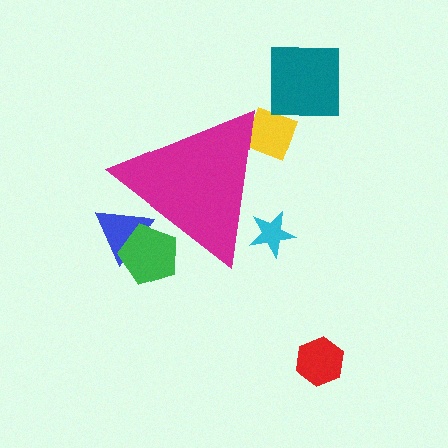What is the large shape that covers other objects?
A magenta triangle.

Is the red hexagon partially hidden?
No, the red hexagon is fully visible.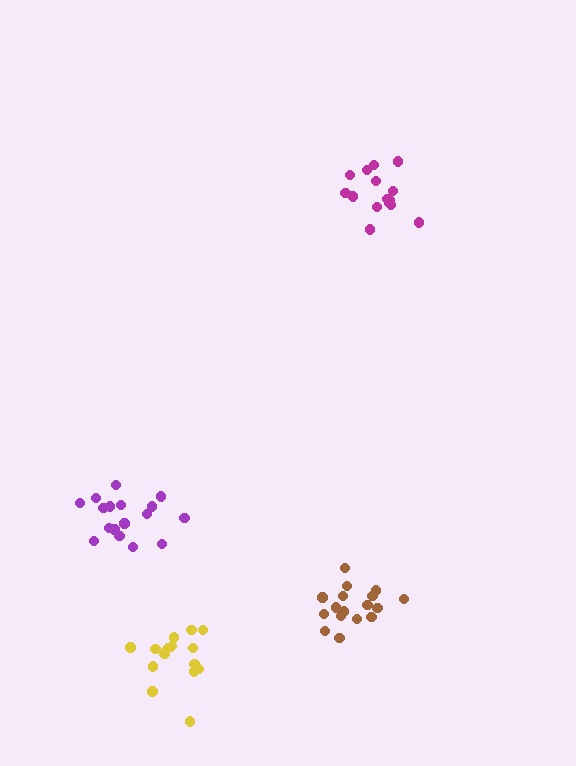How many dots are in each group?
Group 1: 17 dots, Group 2: 15 dots, Group 3: 17 dots, Group 4: 16 dots (65 total).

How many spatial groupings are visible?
There are 4 spatial groupings.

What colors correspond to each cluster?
The clusters are colored: brown, magenta, purple, yellow.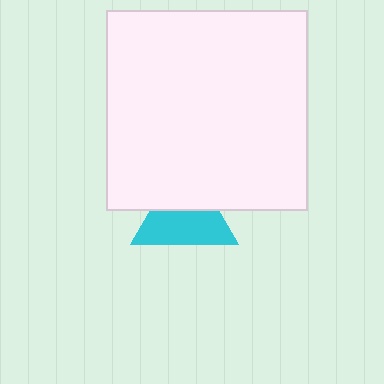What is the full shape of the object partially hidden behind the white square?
The partially hidden object is a cyan triangle.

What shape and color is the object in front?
The object in front is a white square.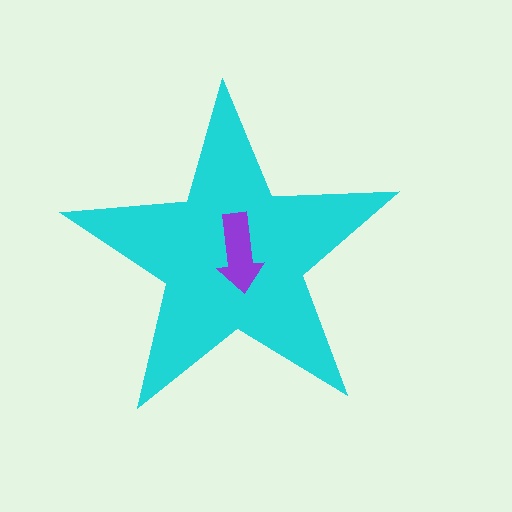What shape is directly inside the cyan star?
The purple arrow.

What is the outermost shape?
The cyan star.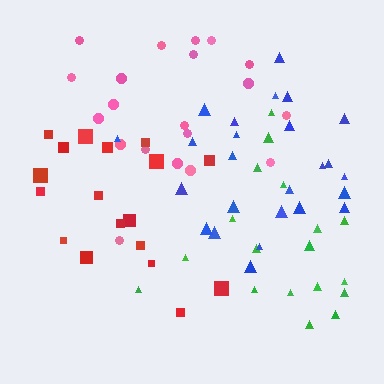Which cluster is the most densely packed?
Blue.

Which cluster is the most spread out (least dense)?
Red.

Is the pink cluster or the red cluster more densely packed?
Pink.